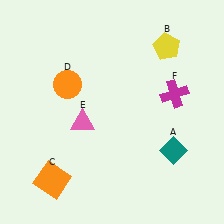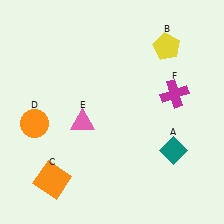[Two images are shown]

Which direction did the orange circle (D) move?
The orange circle (D) moved down.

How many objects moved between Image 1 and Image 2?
1 object moved between the two images.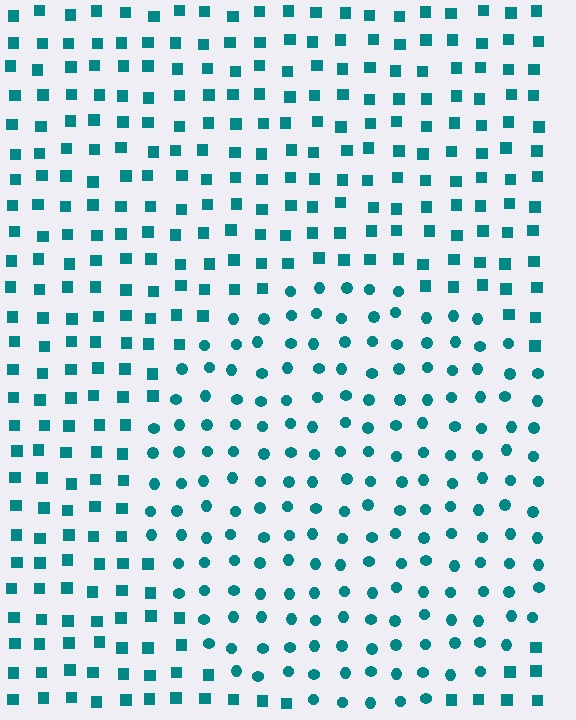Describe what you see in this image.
The image is filled with small teal elements arranged in a uniform grid. A circle-shaped region contains circles, while the surrounding area contains squares. The boundary is defined purely by the change in element shape.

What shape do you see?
I see a circle.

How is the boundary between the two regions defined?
The boundary is defined by a change in element shape: circles inside vs. squares outside. All elements share the same color and spacing.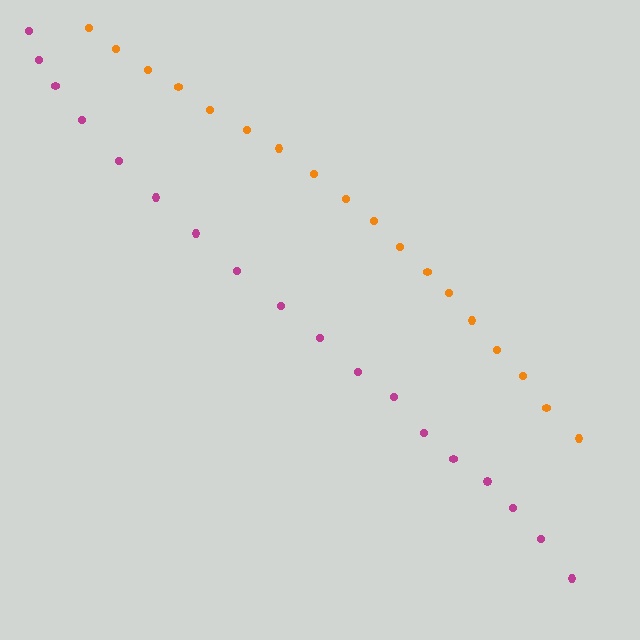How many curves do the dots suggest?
There are 2 distinct paths.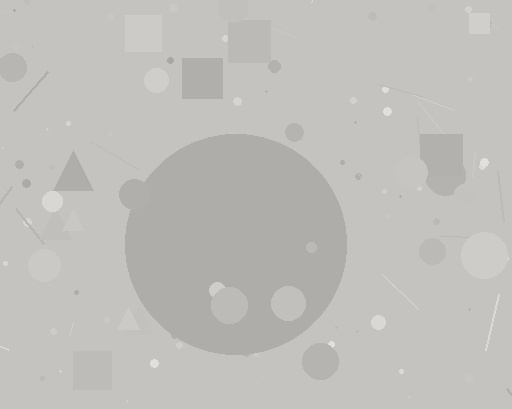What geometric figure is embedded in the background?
A circle is embedded in the background.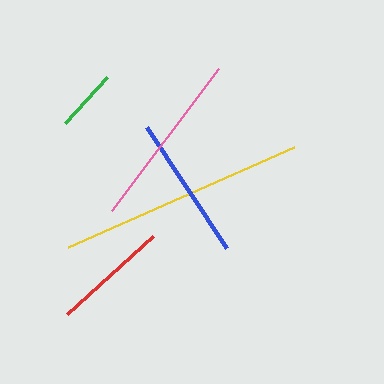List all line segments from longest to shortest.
From longest to shortest: yellow, pink, blue, red, green.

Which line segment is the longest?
The yellow line is the longest at approximately 247 pixels.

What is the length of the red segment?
The red segment is approximately 116 pixels long.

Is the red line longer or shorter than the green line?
The red line is longer than the green line.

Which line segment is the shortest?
The green line is the shortest at approximately 62 pixels.